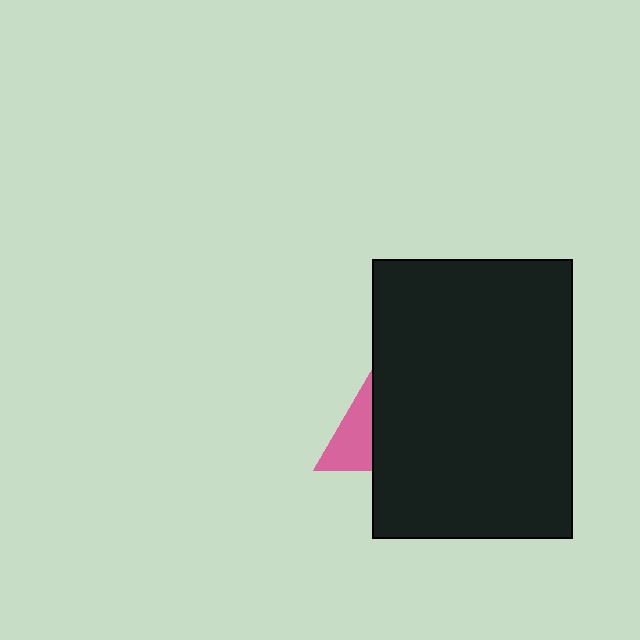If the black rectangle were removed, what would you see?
You would see the complete pink triangle.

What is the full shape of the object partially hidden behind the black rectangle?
The partially hidden object is a pink triangle.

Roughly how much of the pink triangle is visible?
A small part of it is visible (roughly 37%).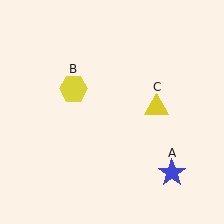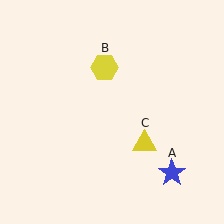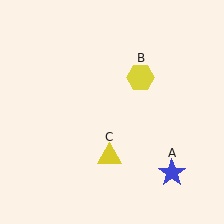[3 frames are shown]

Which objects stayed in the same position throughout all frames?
Blue star (object A) remained stationary.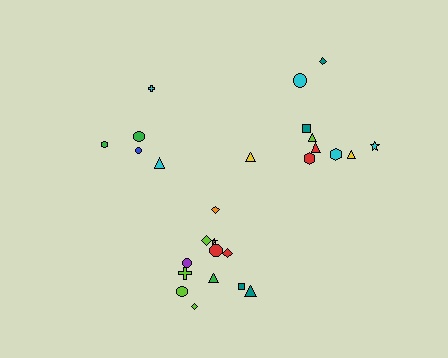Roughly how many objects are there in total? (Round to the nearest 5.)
Roughly 25 objects in total.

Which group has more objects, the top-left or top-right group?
The top-right group.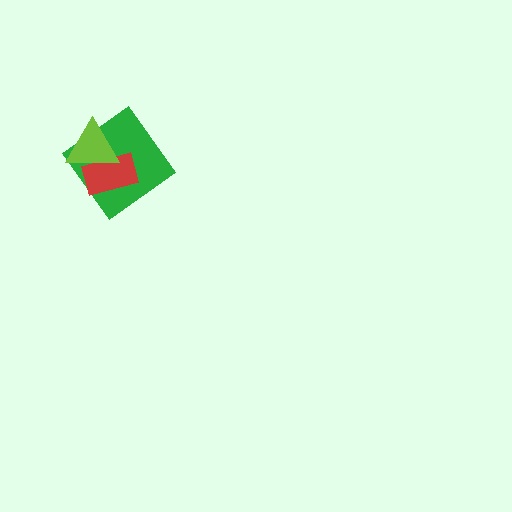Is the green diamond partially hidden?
Yes, it is partially covered by another shape.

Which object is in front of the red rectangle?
The lime triangle is in front of the red rectangle.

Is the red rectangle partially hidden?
Yes, it is partially covered by another shape.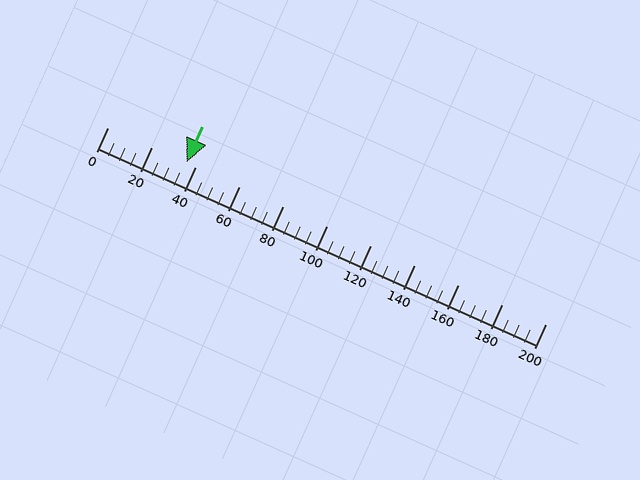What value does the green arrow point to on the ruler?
The green arrow points to approximately 36.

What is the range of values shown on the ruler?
The ruler shows values from 0 to 200.